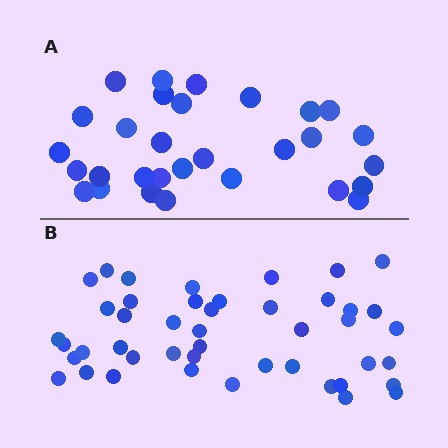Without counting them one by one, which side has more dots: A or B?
Region B (the bottom region) has more dots.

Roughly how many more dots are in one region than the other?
Region B has approximately 15 more dots than region A.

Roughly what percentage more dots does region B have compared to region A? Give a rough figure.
About 50% more.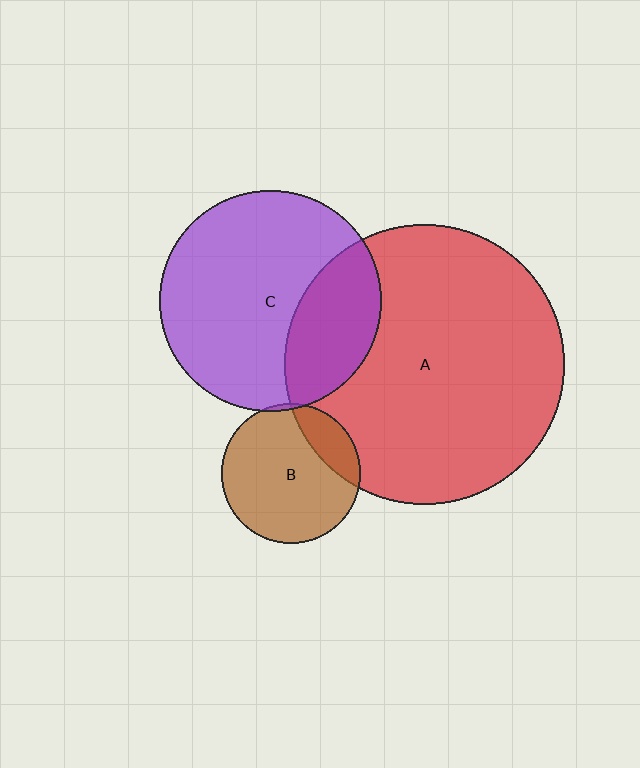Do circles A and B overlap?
Yes.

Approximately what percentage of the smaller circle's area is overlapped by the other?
Approximately 20%.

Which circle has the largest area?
Circle A (red).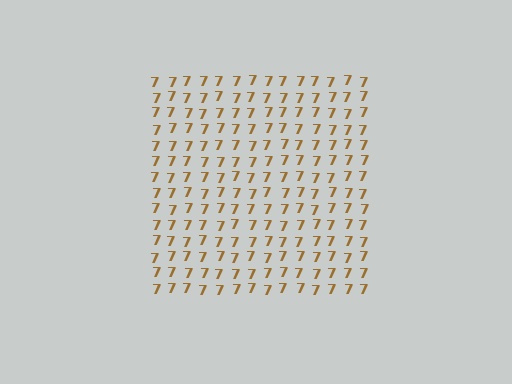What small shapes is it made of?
It is made of small digit 7's.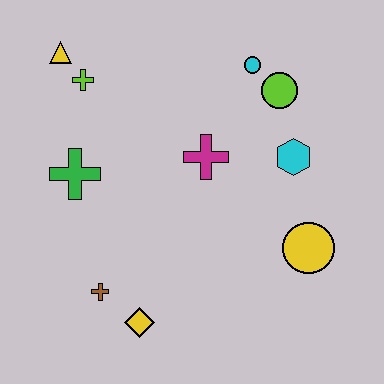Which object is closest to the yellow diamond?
The brown cross is closest to the yellow diamond.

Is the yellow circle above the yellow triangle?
No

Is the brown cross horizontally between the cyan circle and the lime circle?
No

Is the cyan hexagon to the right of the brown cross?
Yes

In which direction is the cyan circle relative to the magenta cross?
The cyan circle is above the magenta cross.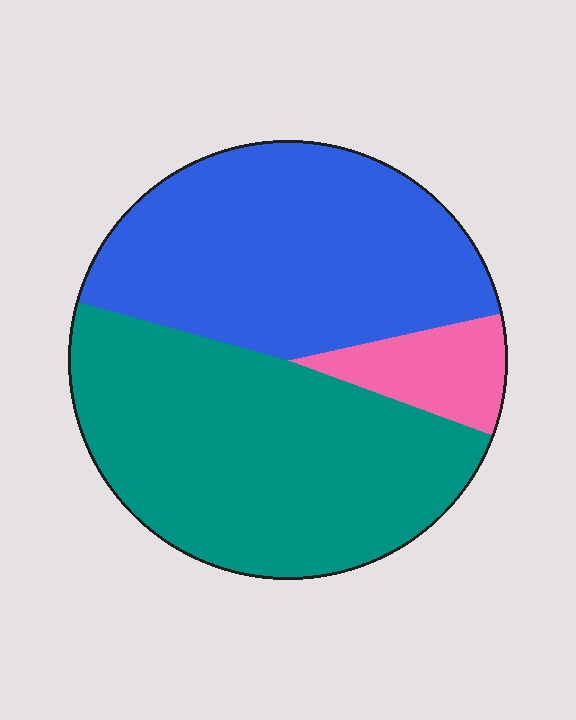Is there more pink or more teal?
Teal.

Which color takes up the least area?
Pink, at roughly 10%.